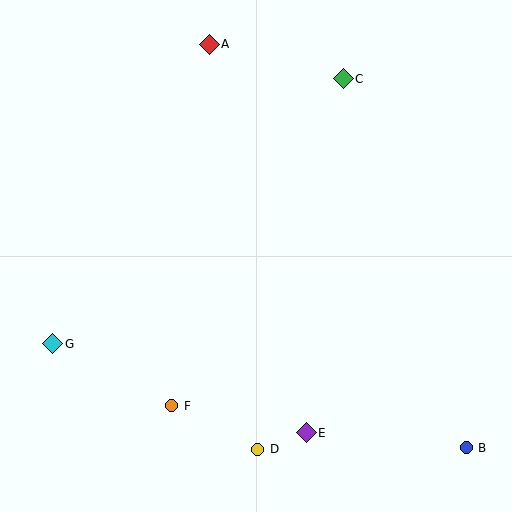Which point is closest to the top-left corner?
Point A is closest to the top-left corner.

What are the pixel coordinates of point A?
Point A is at (209, 44).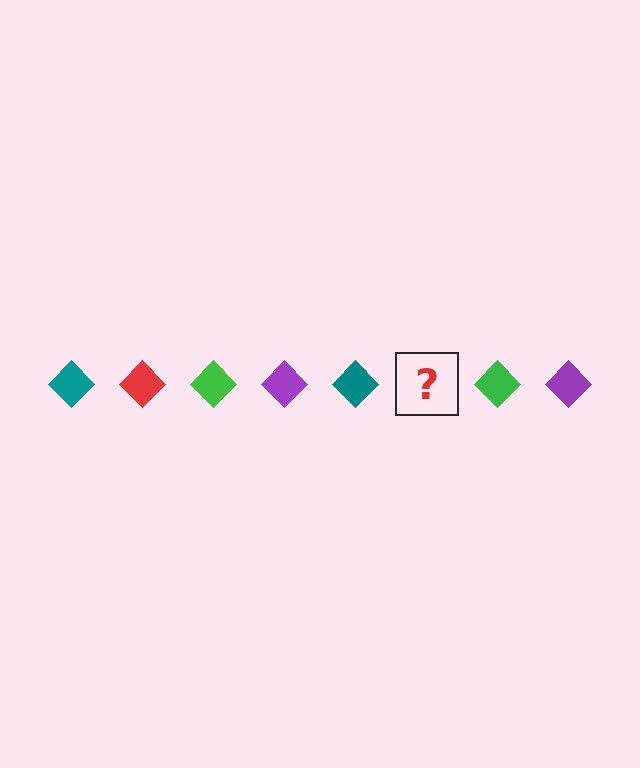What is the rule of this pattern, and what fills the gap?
The rule is that the pattern cycles through teal, red, green, purple diamonds. The gap should be filled with a red diamond.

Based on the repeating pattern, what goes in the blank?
The blank should be a red diamond.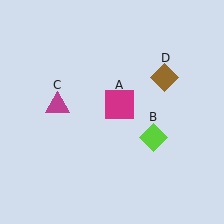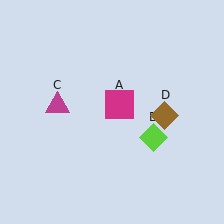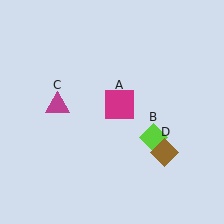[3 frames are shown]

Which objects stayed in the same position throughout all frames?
Magenta square (object A) and lime diamond (object B) and magenta triangle (object C) remained stationary.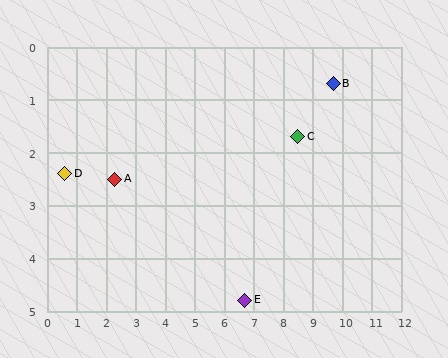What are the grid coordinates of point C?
Point C is at approximately (8.5, 1.7).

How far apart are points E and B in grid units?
Points E and B are about 5.1 grid units apart.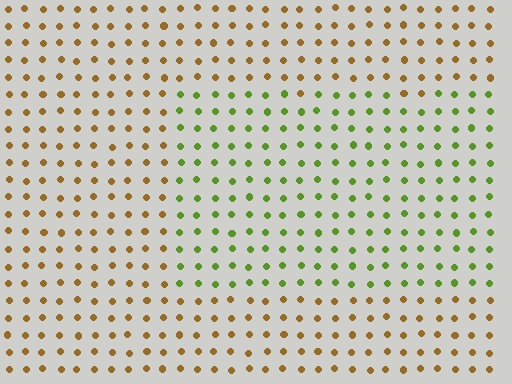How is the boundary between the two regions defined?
The boundary is defined purely by a slight shift in hue (about 57 degrees). Spacing, size, and orientation are identical on both sides.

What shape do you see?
I see a rectangle.